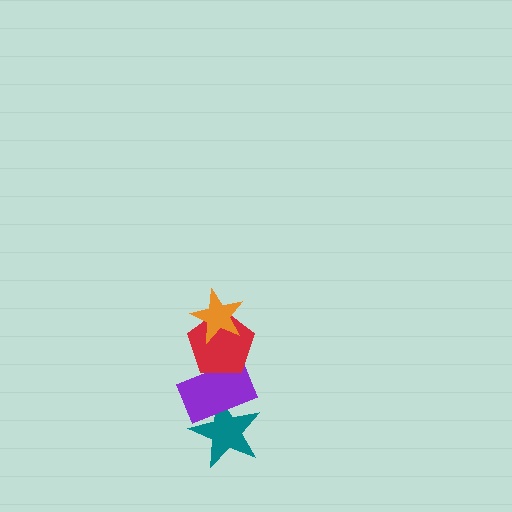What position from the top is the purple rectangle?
The purple rectangle is 3rd from the top.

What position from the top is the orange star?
The orange star is 1st from the top.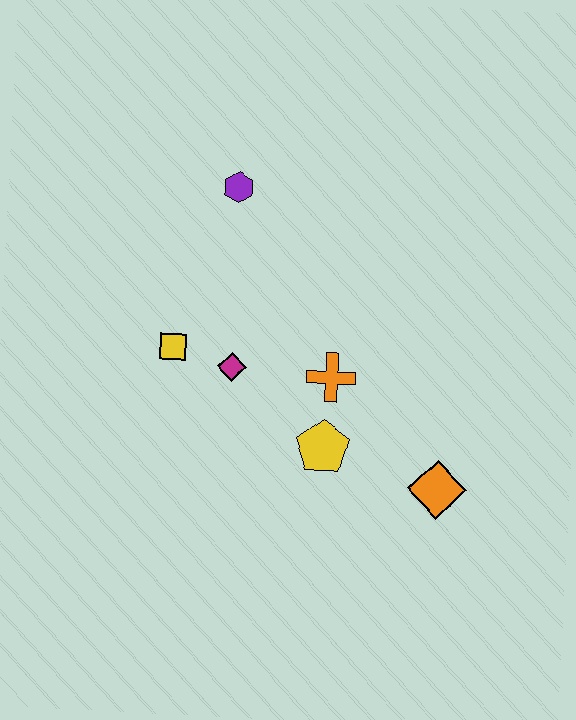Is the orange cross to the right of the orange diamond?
No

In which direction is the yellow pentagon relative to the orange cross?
The yellow pentagon is below the orange cross.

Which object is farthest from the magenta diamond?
The orange diamond is farthest from the magenta diamond.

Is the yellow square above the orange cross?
Yes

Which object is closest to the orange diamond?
The yellow pentagon is closest to the orange diamond.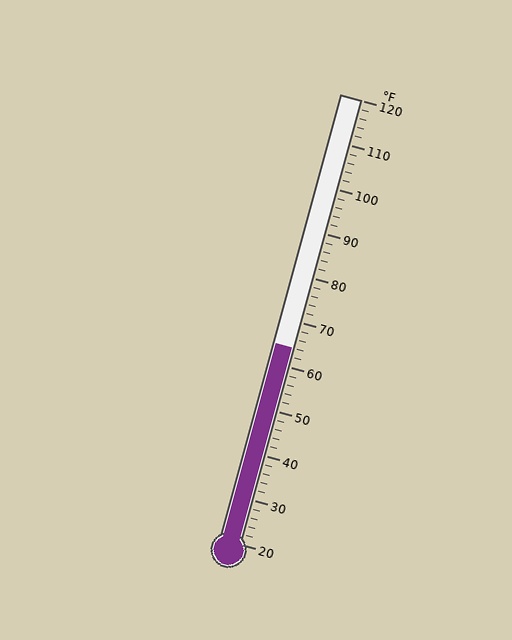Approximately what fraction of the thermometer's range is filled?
The thermometer is filled to approximately 45% of its range.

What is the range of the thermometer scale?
The thermometer scale ranges from 20°F to 120°F.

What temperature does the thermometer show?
The thermometer shows approximately 64°F.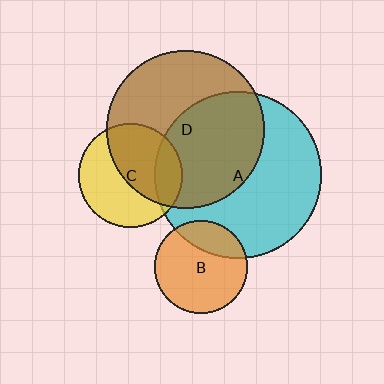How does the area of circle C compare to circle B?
Approximately 1.3 times.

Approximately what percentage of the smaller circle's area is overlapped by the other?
Approximately 25%.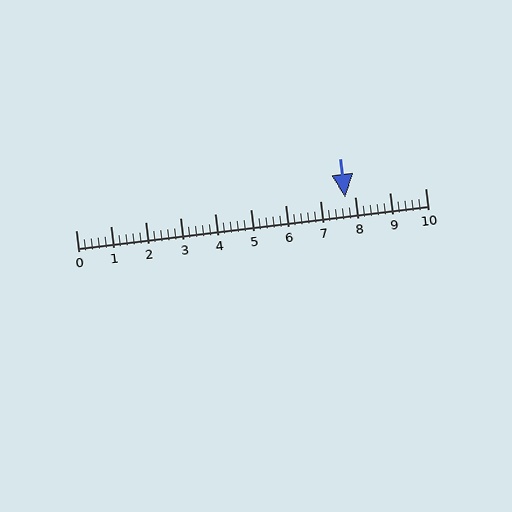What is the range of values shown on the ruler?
The ruler shows values from 0 to 10.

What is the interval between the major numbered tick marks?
The major tick marks are spaced 1 units apart.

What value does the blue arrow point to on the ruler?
The blue arrow points to approximately 7.7.